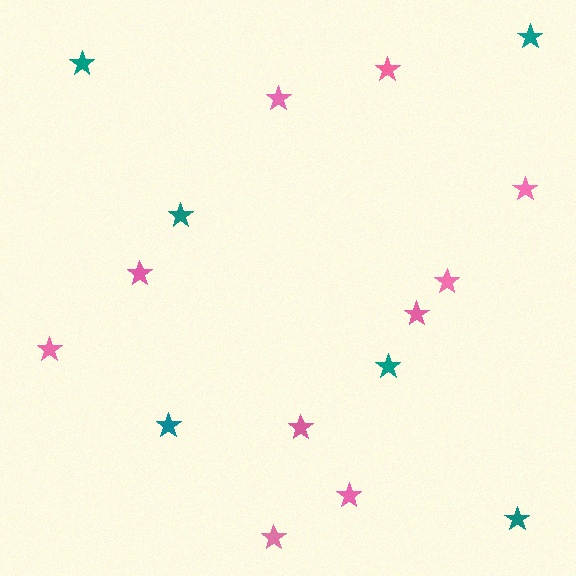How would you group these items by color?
There are 2 groups: one group of pink stars (10) and one group of teal stars (6).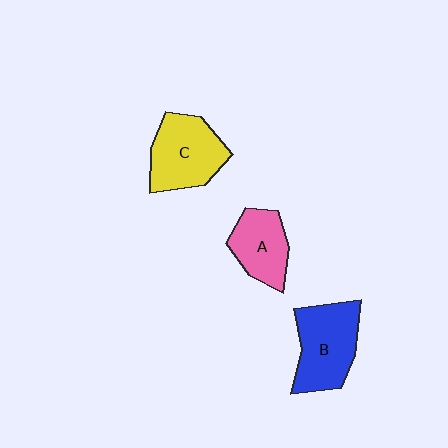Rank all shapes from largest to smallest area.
From largest to smallest: B (blue), C (yellow), A (pink).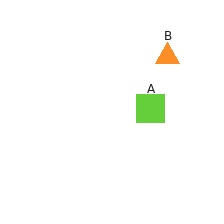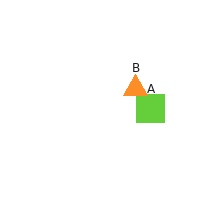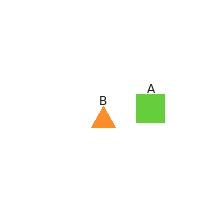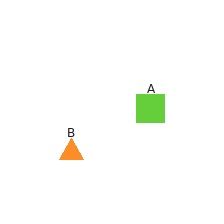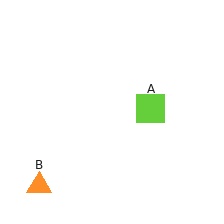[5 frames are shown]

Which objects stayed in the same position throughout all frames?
Lime square (object A) remained stationary.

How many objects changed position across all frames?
1 object changed position: orange triangle (object B).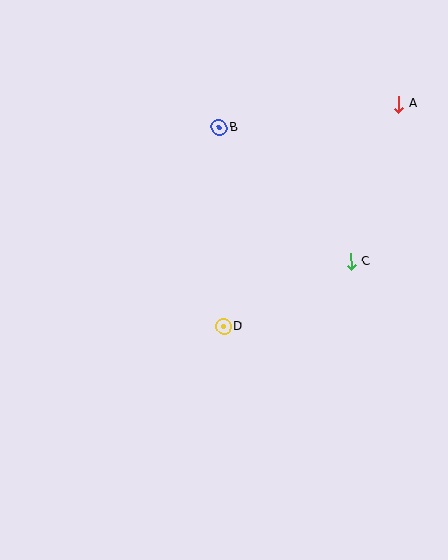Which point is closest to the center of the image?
Point D at (224, 326) is closest to the center.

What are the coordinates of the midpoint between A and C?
The midpoint between A and C is at (375, 183).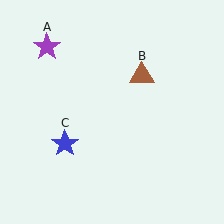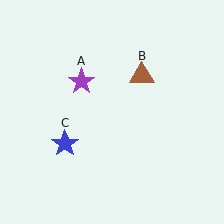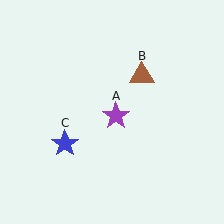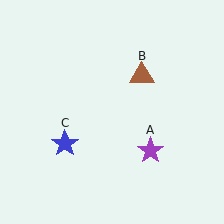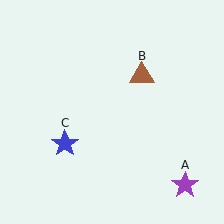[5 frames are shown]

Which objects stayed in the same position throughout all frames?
Brown triangle (object B) and blue star (object C) remained stationary.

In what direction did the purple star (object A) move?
The purple star (object A) moved down and to the right.